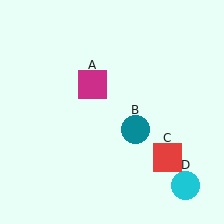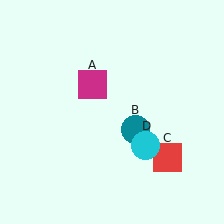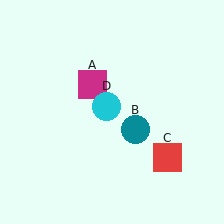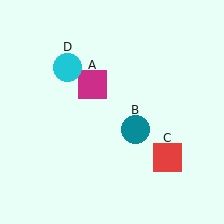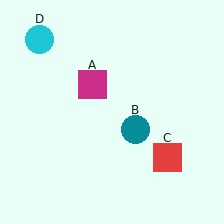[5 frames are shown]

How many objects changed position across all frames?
1 object changed position: cyan circle (object D).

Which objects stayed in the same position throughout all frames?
Magenta square (object A) and teal circle (object B) and red square (object C) remained stationary.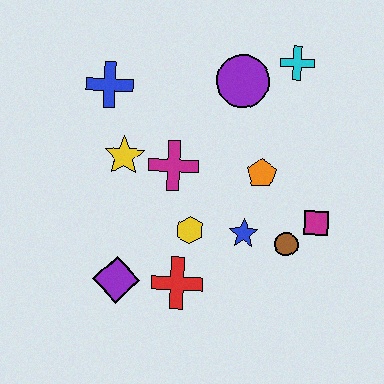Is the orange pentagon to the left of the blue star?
No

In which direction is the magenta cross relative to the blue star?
The magenta cross is to the left of the blue star.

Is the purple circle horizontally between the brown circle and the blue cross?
Yes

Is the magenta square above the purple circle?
No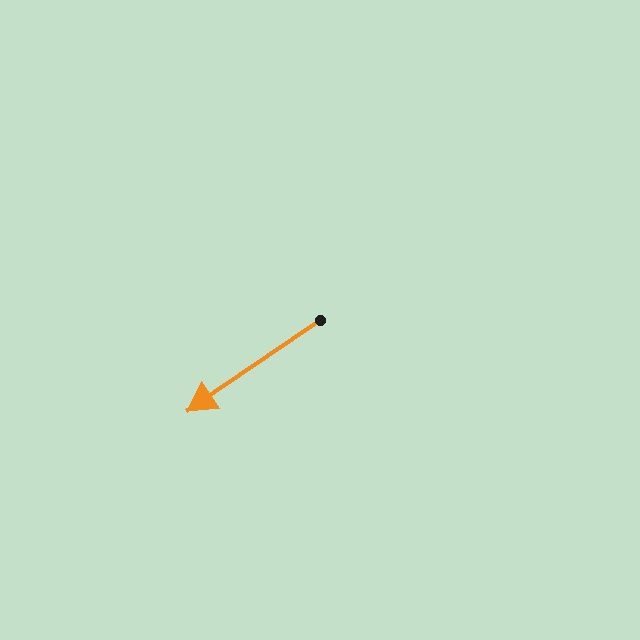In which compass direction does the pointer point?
Southwest.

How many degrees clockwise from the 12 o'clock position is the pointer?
Approximately 236 degrees.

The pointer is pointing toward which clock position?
Roughly 8 o'clock.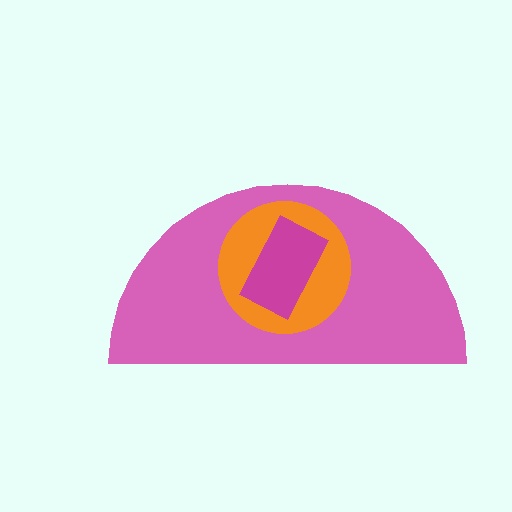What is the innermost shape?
The magenta rectangle.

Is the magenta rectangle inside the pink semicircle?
Yes.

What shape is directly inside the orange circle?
The magenta rectangle.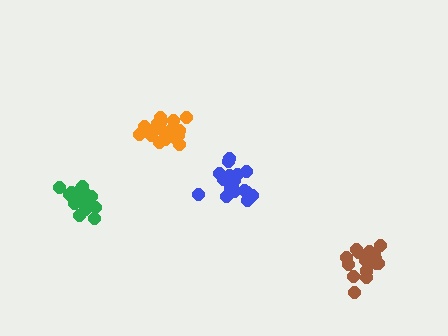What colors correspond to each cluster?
The clusters are colored: green, blue, orange, brown.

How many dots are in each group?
Group 1: 15 dots, Group 2: 19 dots, Group 3: 18 dots, Group 4: 18 dots (70 total).